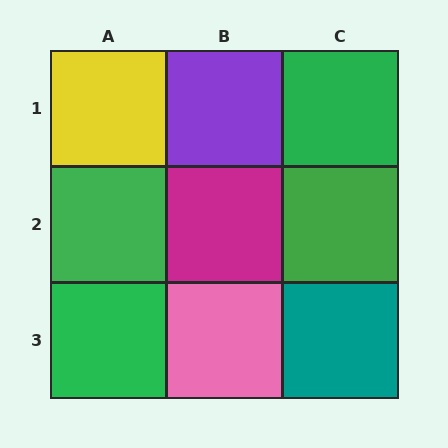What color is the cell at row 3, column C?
Teal.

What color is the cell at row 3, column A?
Green.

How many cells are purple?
1 cell is purple.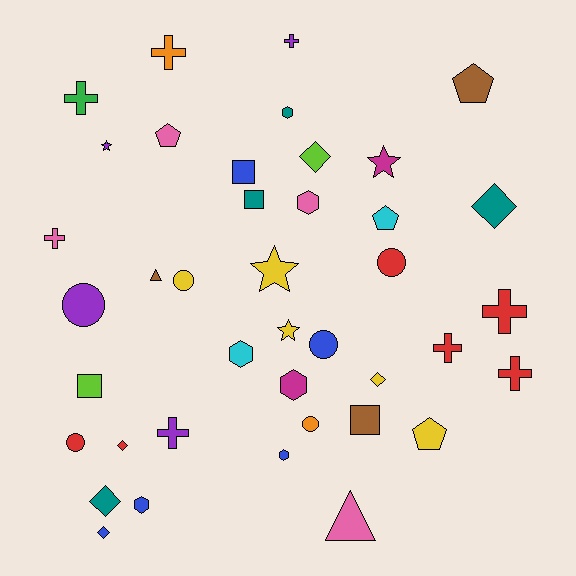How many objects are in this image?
There are 40 objects.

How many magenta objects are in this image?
There are 2 magenta objects.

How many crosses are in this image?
There are 8 crosses.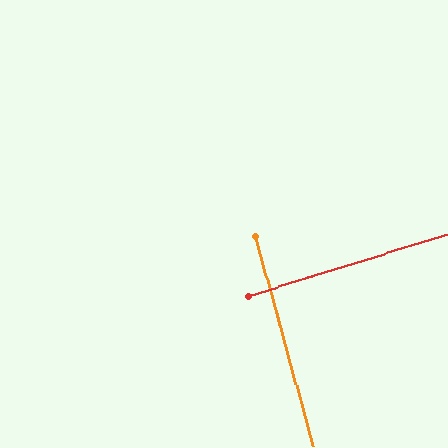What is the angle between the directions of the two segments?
Approximately 88 degrees.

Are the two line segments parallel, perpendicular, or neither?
Perpendicular — they meet at approximately 88°.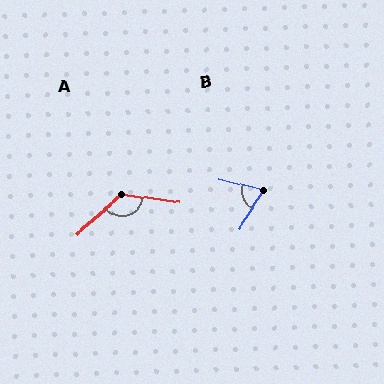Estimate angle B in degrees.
Approximately 71 degrees.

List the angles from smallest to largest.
B (71°), A (131°).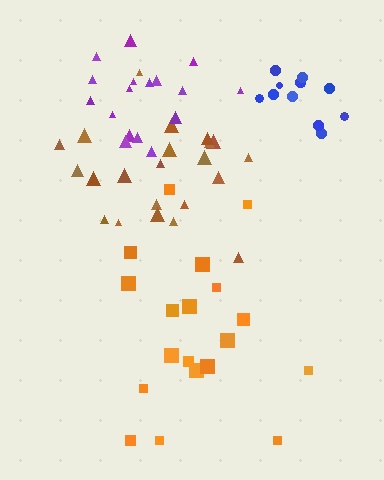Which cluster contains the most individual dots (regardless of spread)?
Brown (22).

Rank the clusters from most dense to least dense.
blue, purple, brown, orange.